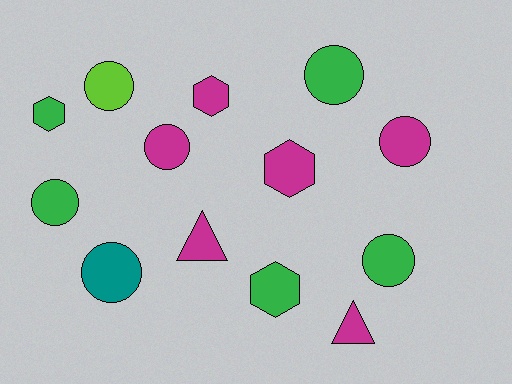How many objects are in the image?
There are 13 objects.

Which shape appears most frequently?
Circle, with 7 objects.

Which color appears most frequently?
Magenta, with 6 objects.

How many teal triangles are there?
There are no teal triangles.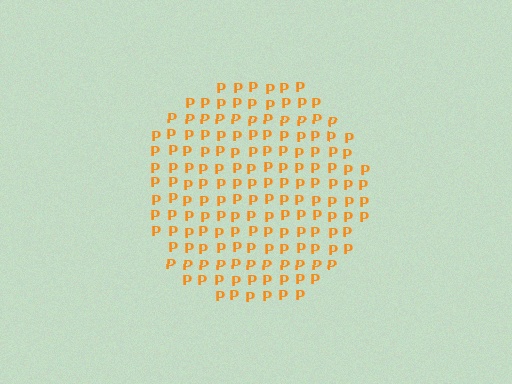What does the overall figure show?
The overall figure shows a circle.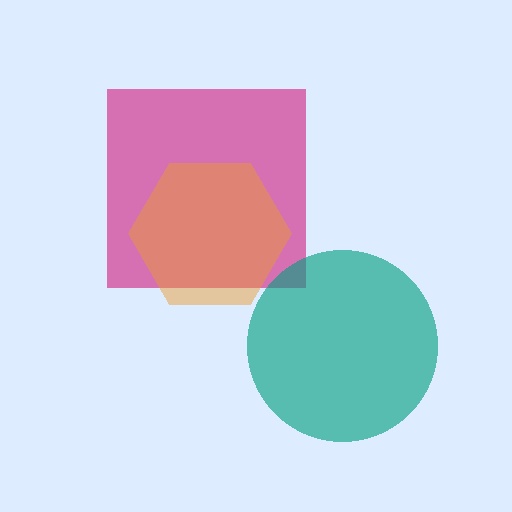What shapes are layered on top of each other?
The layered shapes are: a magenta square, an orange hexagon, a teal circle.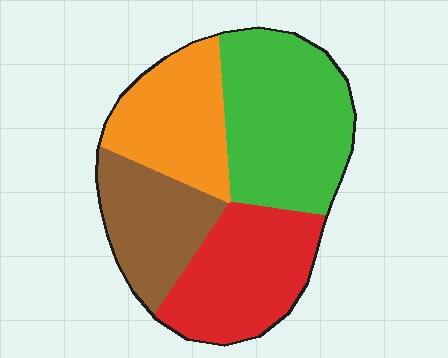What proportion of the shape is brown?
Brown covers 19% of the shape.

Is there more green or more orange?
Green.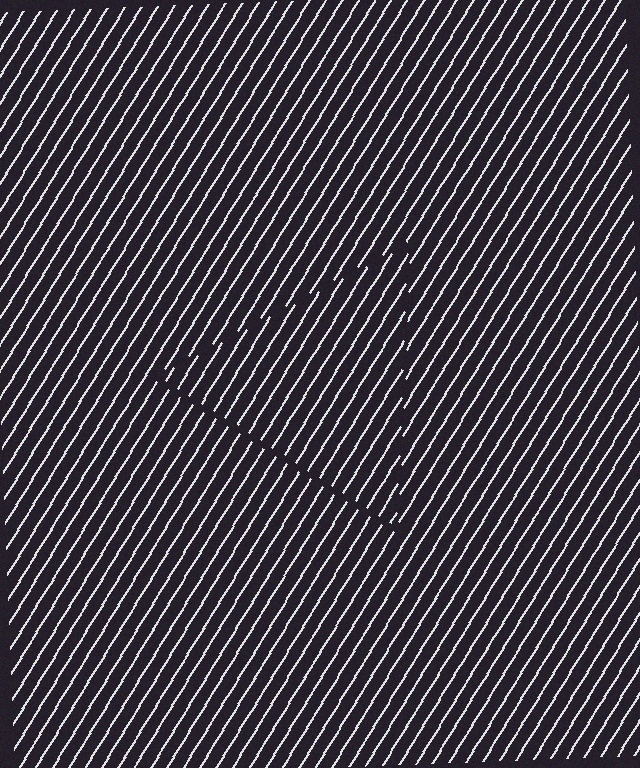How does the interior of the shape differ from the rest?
The interior of the shape contains the same grating, shifted by half a period — the contour is defined by the phase discontinuity where line-ends from the inner and outer gratings abut.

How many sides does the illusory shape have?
3 sides — the line-ends trace a triangle.